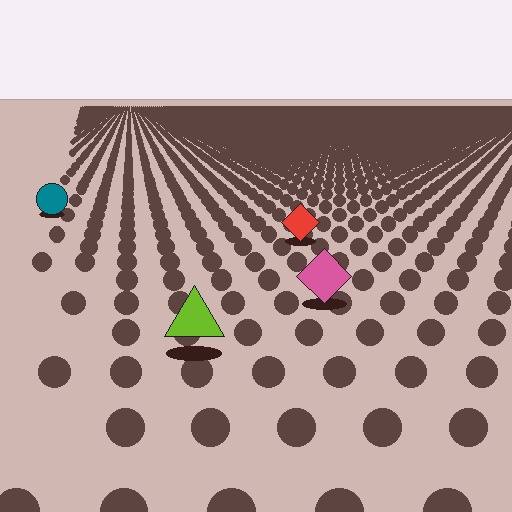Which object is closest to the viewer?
The lime triangle is closest. The texture marks near it are larger and more spread out.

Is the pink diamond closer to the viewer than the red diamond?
Yes. The pink diamond is closer — you can tell from the texture gradient: the ground texture is coarser near it.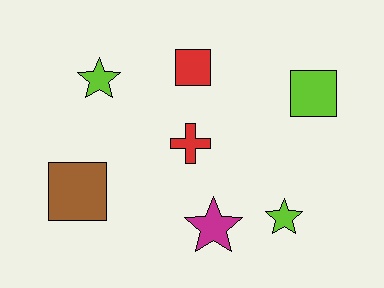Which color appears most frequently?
Lime, with 3 objects.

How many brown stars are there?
There are no brown stars.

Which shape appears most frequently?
Star, with 3 objects.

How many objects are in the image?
There are 7 objects.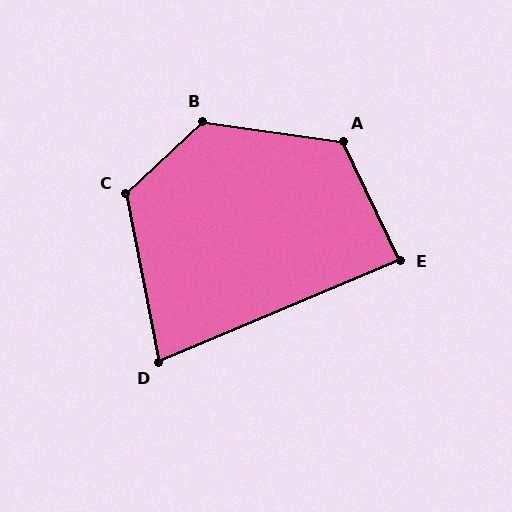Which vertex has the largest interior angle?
B, at approximately 129 degrees.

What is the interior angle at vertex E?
Approximately 87 degrees (approximately right).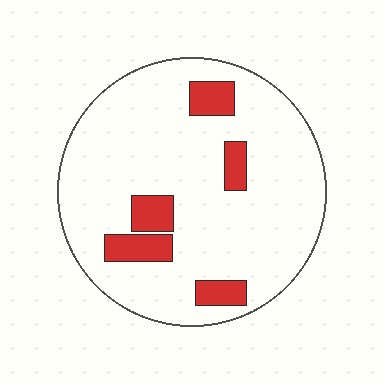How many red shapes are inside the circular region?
5.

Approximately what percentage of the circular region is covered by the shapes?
Approximately 15%.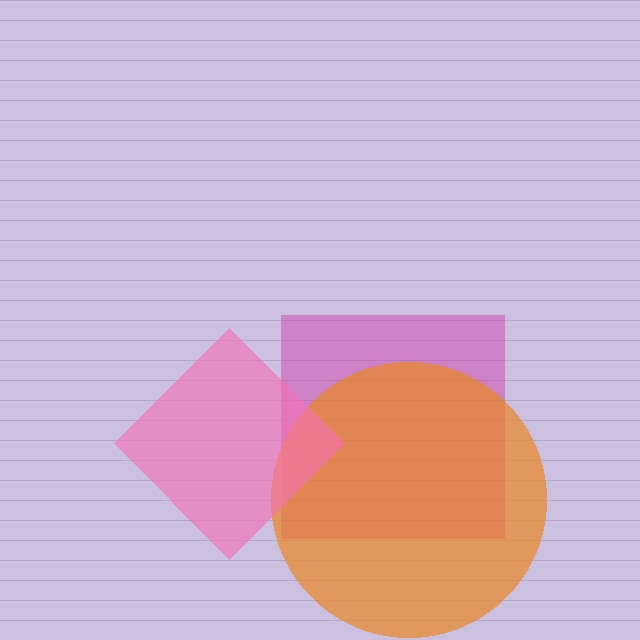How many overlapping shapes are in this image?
There are 3 overlapping shapes in the image.